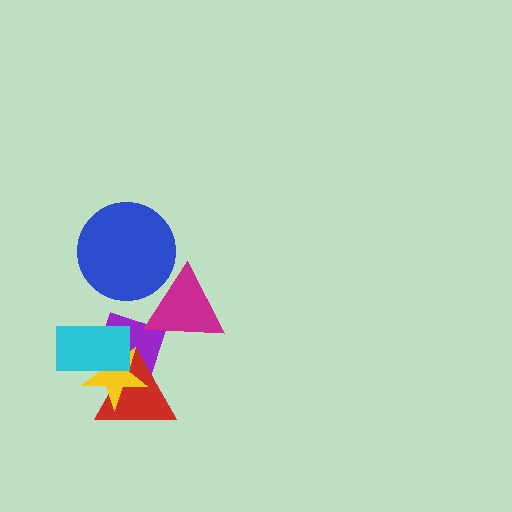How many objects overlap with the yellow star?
3 objects overlap with the yellow star.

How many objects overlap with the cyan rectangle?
3 objects overlap with the cyan rectangle.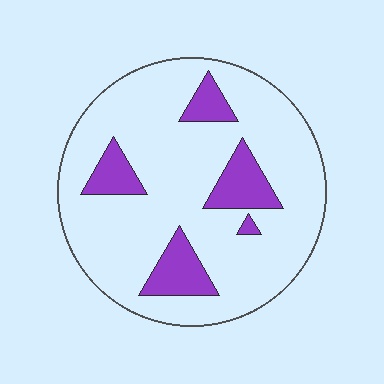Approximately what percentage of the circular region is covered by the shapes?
Approximately 15%.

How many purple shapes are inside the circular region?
5.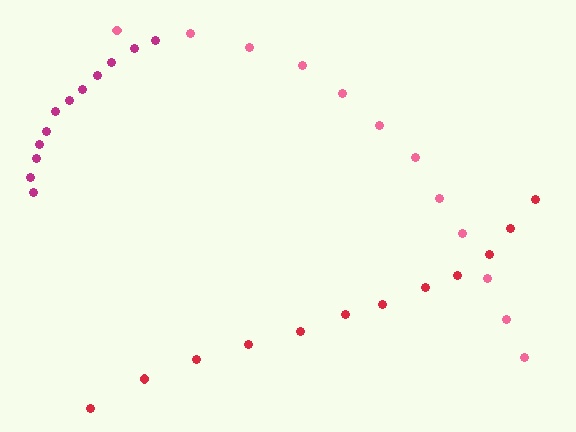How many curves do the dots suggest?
There are 3 distinct paths.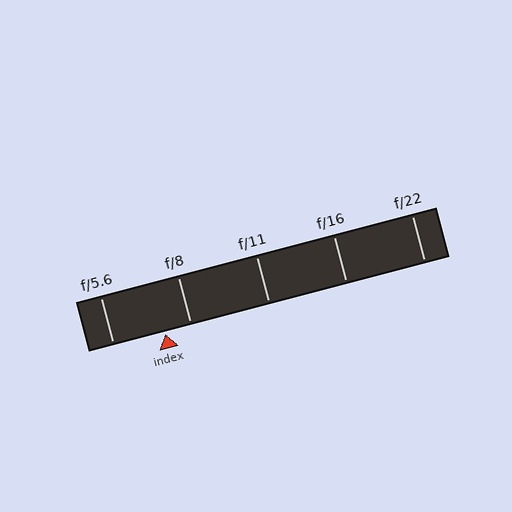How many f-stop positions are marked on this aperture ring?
There are 5 f-stop positions marked.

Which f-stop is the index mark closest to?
The index mark is closest to f/8.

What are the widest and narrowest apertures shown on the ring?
The widest aperture shown is f/5.6 and the narrowest is f/22.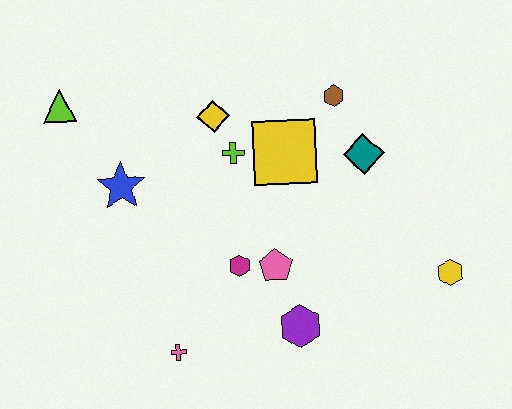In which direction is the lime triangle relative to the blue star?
The lime triangle is above the blue star.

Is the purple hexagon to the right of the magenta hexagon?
Yes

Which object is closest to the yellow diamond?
The lime cross is closest to the yellow diamond.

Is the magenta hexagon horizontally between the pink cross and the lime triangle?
No